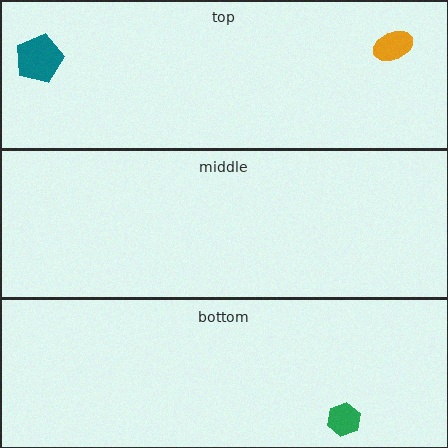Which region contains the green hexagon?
The bottom region.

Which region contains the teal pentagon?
The top region.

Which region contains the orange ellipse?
The top region.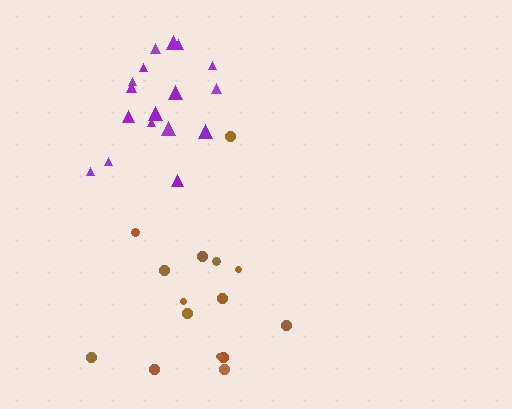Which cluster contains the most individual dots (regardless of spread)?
Purple (17).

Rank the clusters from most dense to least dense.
purple, brown.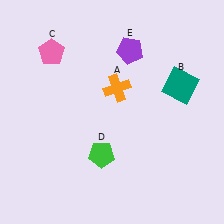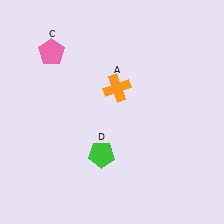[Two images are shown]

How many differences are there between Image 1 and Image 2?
There are 2 differences between the two images.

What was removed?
The purple pentagon (E), the teal square (B) were removed in Image 2.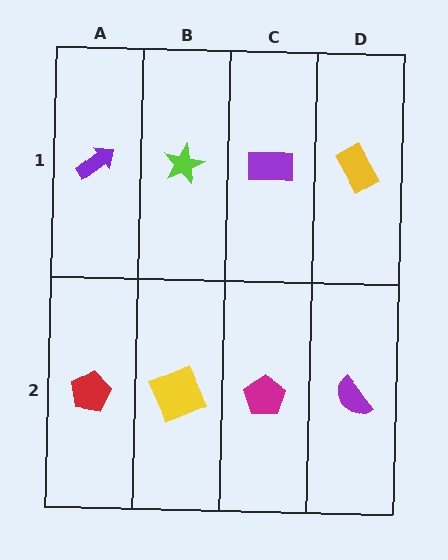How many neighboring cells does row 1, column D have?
2.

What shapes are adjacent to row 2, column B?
A lime star (row 1, column B), a red pentagon (row 2, column A), a magenta pentagon (row 2, column C).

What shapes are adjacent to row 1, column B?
A yellow square (row 2, column B), a purple arrow (row 1, column A), a purple rectangle (row 1, column C).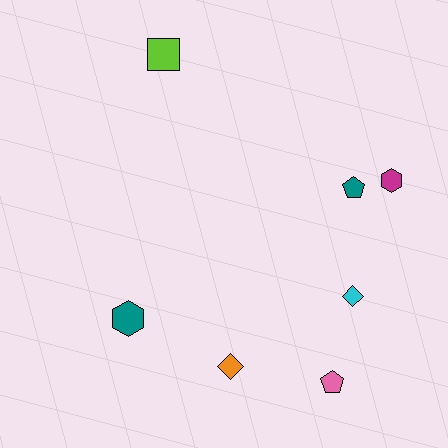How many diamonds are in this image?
There are 2 diamonds.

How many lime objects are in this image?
There is 1 lime object.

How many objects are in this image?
There are 7 objects.